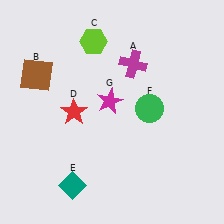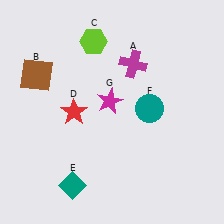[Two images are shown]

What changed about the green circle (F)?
In Image 1, F is green. In Image 2, it changed to teal.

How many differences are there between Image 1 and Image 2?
There is 1 difference between the two images.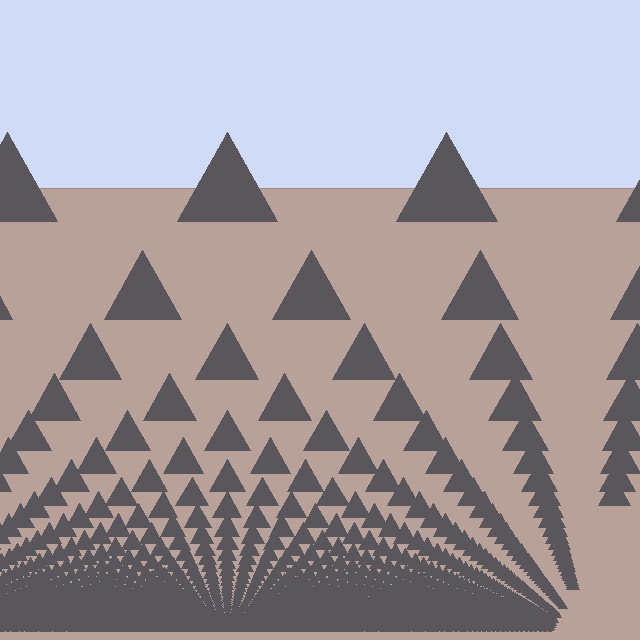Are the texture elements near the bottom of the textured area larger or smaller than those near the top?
Smaller. The gradient is inverted — elements near the bottom are smaller and denser.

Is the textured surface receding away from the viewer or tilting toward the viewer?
The surface appears to tilt toward the viewer. Texture elements get larger and sparser toward the top.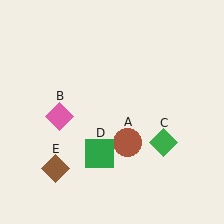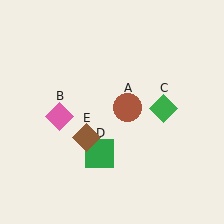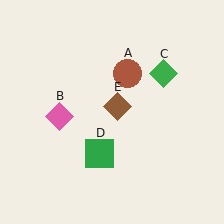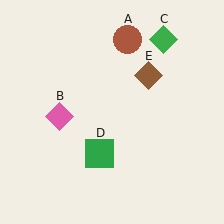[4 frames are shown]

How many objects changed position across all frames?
3 objects changed position: brown circle (object A), green diamond (object C), brown diamond (object E).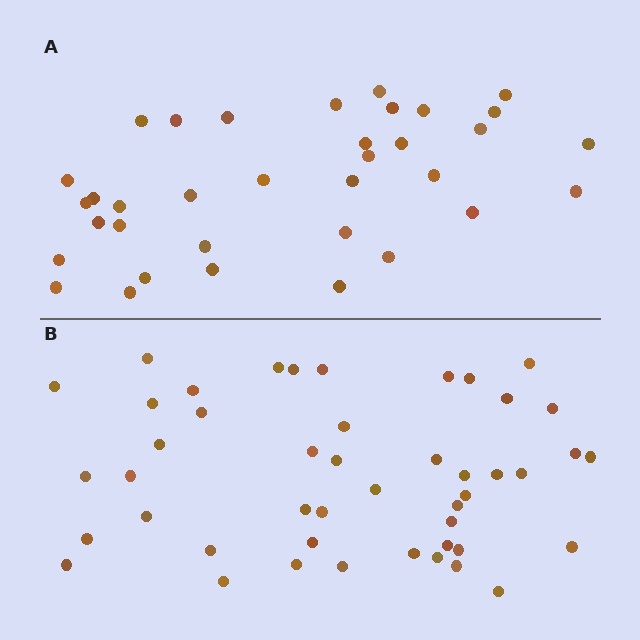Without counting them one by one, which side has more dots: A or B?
Region B (the bottom region) has more dots.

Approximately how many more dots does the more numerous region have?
Region B has roughly 12 or so more dots than region A.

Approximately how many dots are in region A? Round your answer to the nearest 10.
About 40 dots. (The exact count is 35, which rounds to 40.)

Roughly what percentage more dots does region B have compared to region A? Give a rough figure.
About 30% more.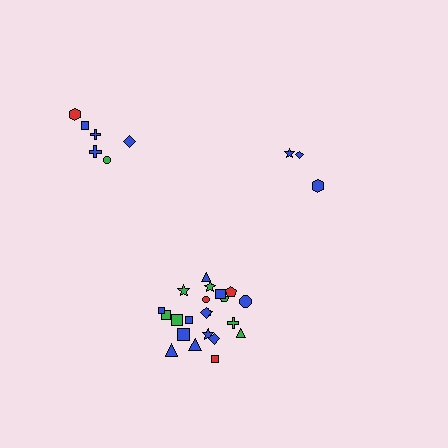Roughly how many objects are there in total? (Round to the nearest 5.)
Roughly 30 objects in total.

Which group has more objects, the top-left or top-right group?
The top-left group.